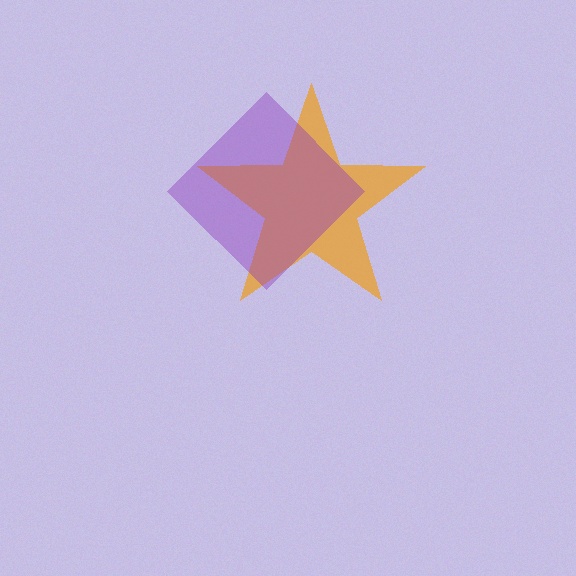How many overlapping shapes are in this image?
There are 2 overlapping shapes in the image.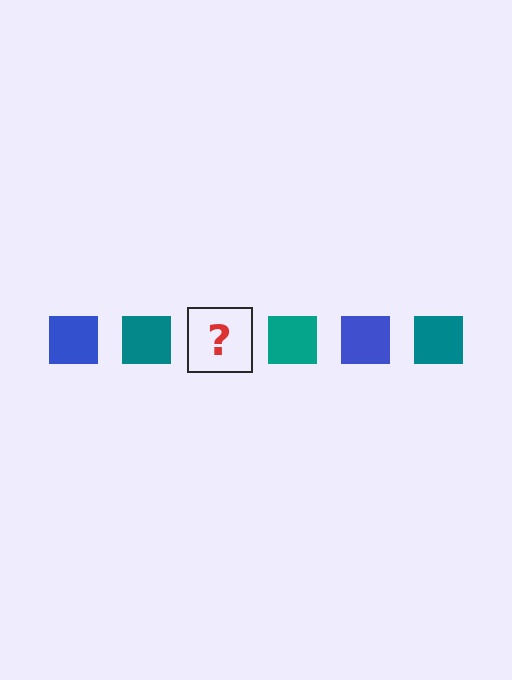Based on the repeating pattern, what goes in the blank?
The blank should be a blue square.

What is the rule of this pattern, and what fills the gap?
The rule is that the pattern cycles through blue, teal squares. The gap should be filled with a blue square.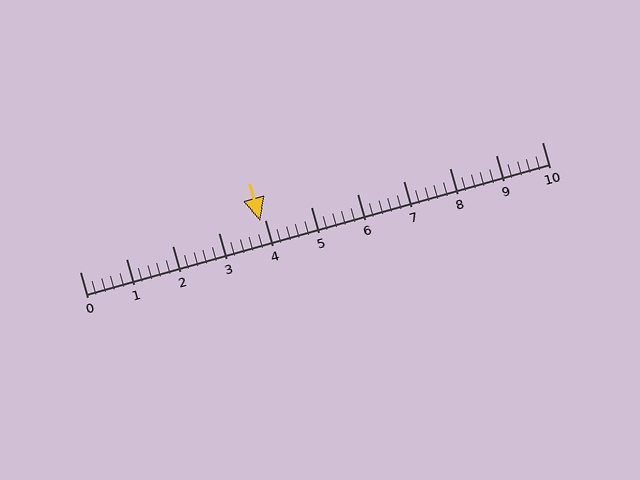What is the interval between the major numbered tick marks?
The major tick marks are spaced 1 units apart.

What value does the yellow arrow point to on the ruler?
The yellow arrow points to approximately 3.9.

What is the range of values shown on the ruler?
The ruler shows values from 0 to 10.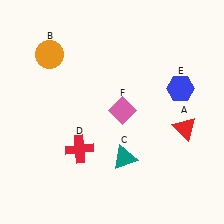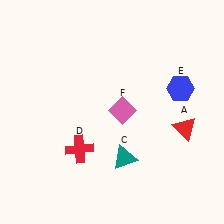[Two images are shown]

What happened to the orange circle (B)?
The orange circle (B) was removed in Image 2. It was in the top-left area of Image 1.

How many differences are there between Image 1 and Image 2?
There is 1 difference between the two images.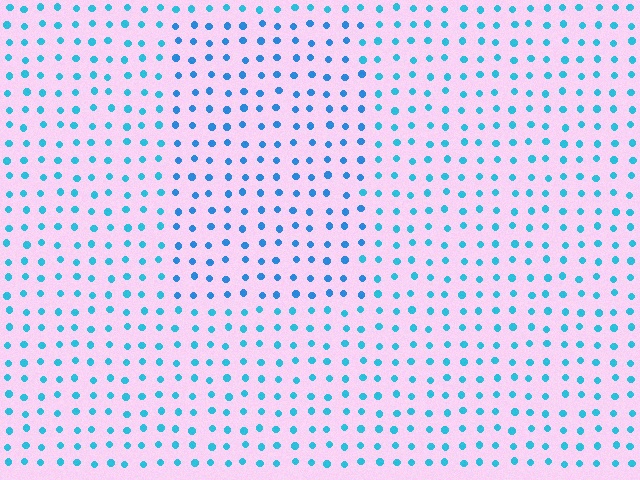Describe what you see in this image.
The image is filled with small cyan elements in a uniform arrangement. A rectangle-shaped region is visible where the elements are tinted to a slightly different hue, forming a subtle color boundary.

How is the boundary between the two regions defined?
The boundary is defined purely by a slight shift in hue (about 19 degrees). Spacing, size, and orientation are identical on both sides.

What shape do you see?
I see a rectangle.